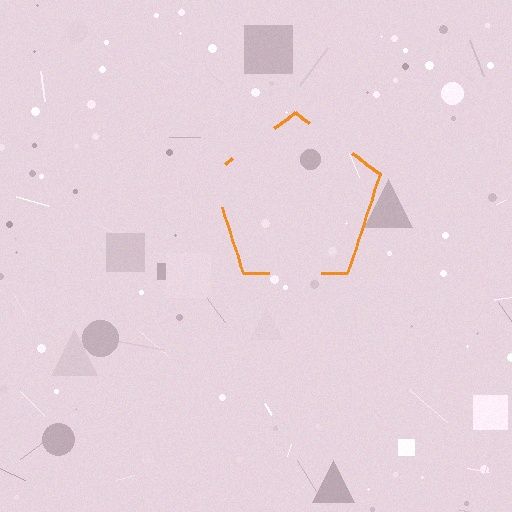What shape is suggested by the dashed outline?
The dashed outline suggests a pentagon.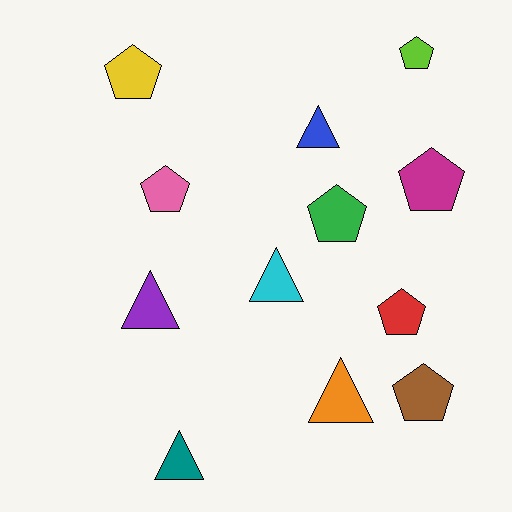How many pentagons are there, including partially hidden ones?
There are 7 pentagons.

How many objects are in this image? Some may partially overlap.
There are 12 objects.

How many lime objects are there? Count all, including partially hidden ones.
There is 1 lime object.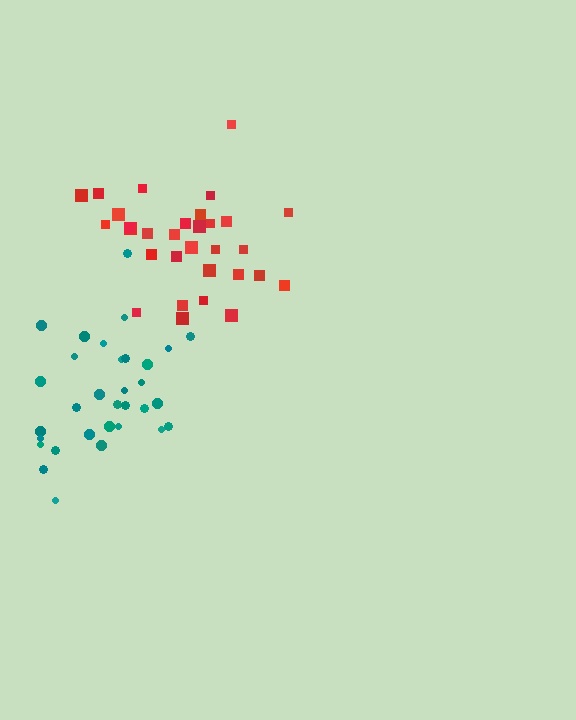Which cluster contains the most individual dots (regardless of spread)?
Teal (32).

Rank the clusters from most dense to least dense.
red, teal.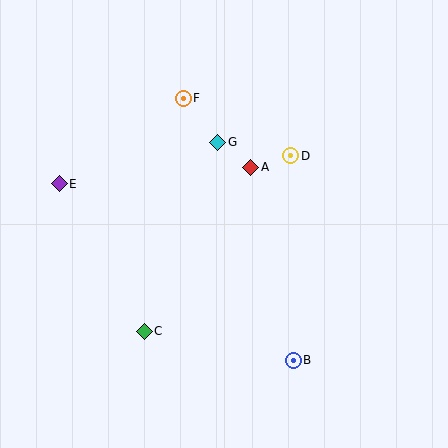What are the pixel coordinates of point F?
Point F is at (183, 98).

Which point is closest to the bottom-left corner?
Point C is closest to the bottom-left corner.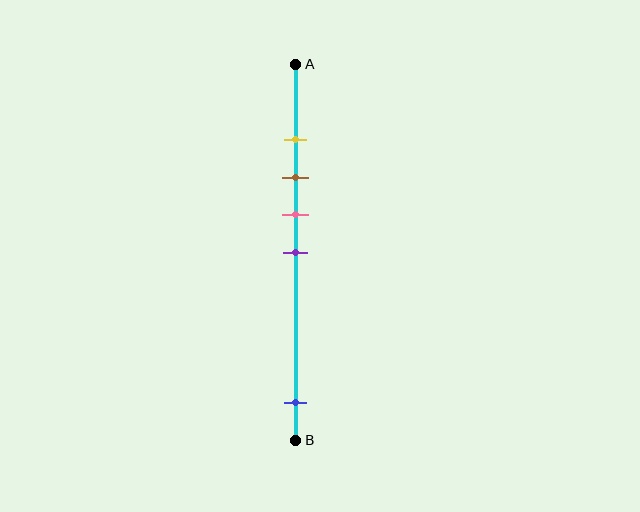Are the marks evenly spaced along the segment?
No, the marks are not evenly spaced.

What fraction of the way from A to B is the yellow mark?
The yellow mark is approximately 20% (0.2) of the way from A to B.